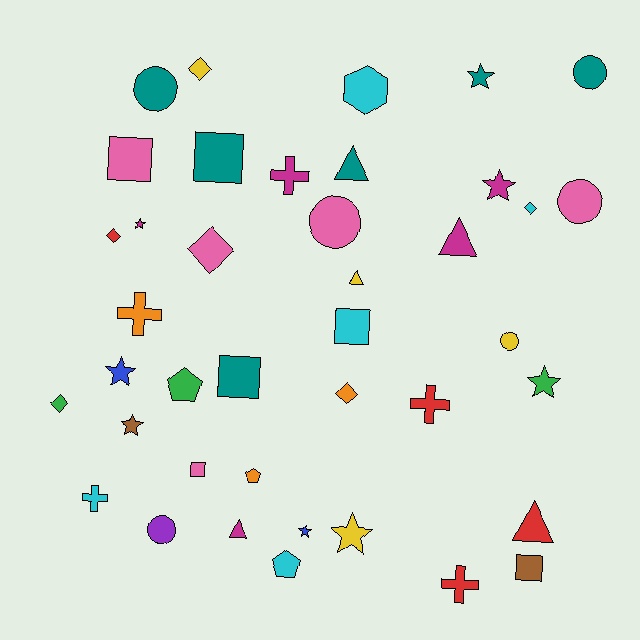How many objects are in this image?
There are 40 objects.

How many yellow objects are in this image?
There are 4 yellow objects.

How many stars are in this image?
There are 8 stars.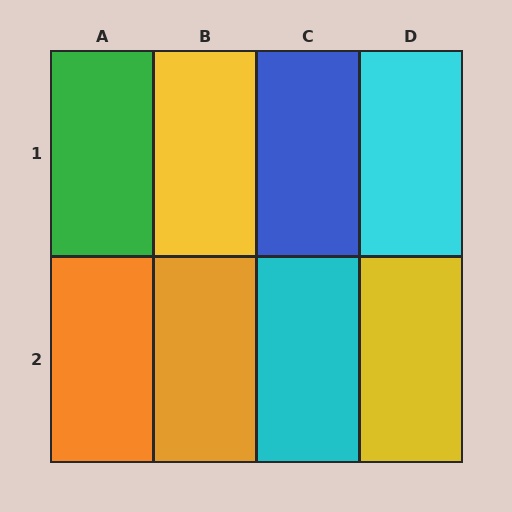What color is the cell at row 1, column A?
Green.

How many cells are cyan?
2 cells are cyan.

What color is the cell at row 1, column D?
Cyan.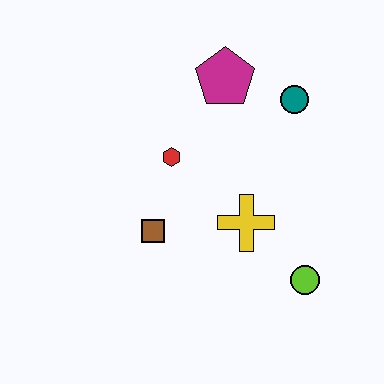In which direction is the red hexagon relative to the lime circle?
The red hexagon is to the left of the lime circle.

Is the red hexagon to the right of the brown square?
Yes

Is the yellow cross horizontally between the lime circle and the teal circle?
No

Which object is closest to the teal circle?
The magenta pentagon is closest to the teal circle.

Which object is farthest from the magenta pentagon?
The lime circle is farthest from the magenta pentagon.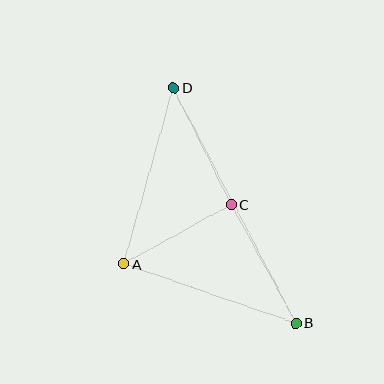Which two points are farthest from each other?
Points B and D are farthest from each other.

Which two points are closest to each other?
Points A and C are closest to each other.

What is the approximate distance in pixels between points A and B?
The distance between A and B is approximately 182 pixels.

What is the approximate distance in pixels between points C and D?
The distance between C and D is approximately 131 pixels.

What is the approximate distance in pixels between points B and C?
The distance between B and C is approximately 135 pixels.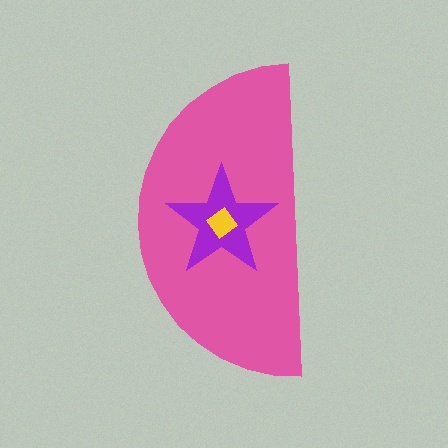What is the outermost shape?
The pink semicircle.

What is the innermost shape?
The yellow diamond.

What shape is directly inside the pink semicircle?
The purple star.